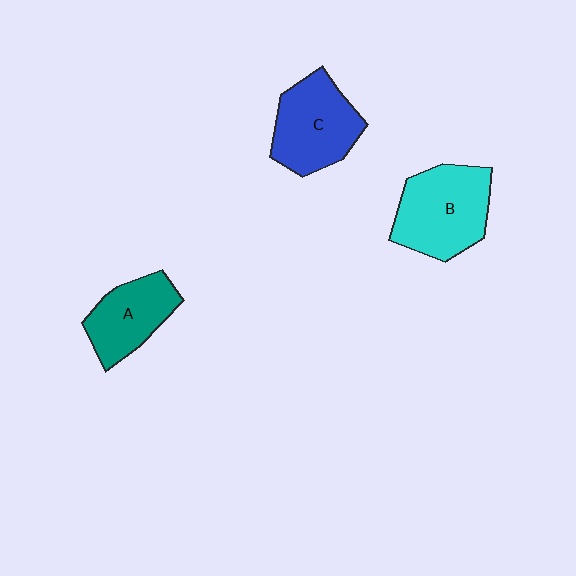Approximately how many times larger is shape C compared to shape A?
Approximately 1.2 times.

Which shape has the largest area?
Shape B (cyan).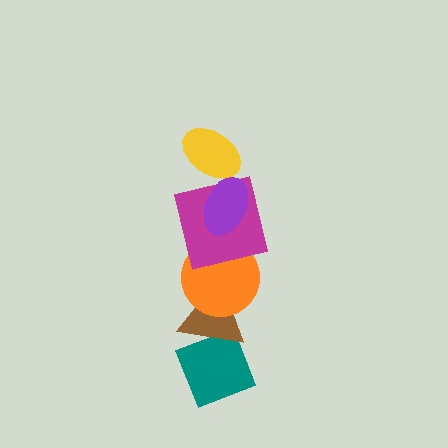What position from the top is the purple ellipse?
The purple ellipse is 2nd from the top.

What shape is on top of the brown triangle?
The orange circle is on top of the brown triangle.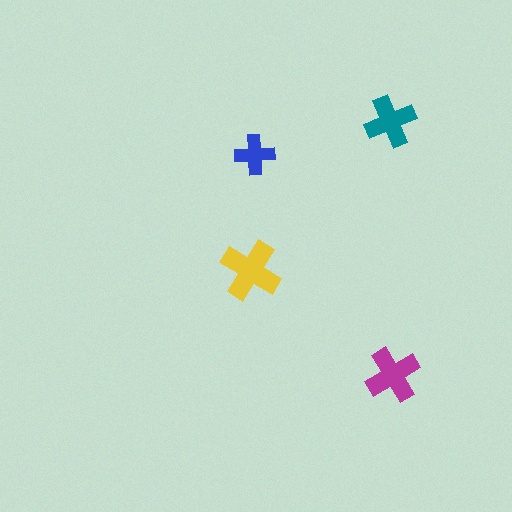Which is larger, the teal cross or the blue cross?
The teal one.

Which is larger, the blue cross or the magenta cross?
The magenta one.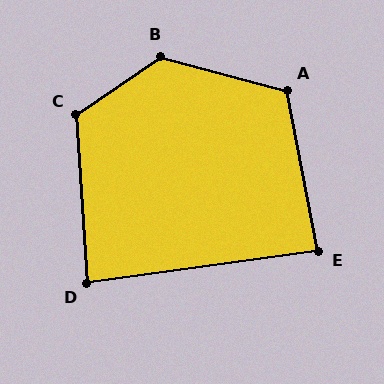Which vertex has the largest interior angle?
B, at approximately 130 degrees.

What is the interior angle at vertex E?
Approximately 87 degrees (approximately right).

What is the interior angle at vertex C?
Approximately 121 degrees (obtuse).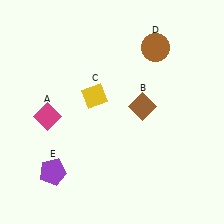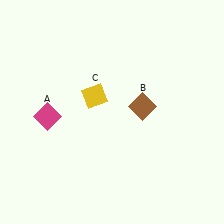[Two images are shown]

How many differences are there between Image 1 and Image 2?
There are 2 differences between the two images.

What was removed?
The purple pentagon (E), the brown circle (D) were removed in Image 2.